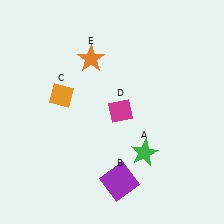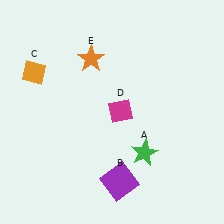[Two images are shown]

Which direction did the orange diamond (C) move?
The orange diamond (C) moved left.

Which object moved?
The orange diamond (C) moved left.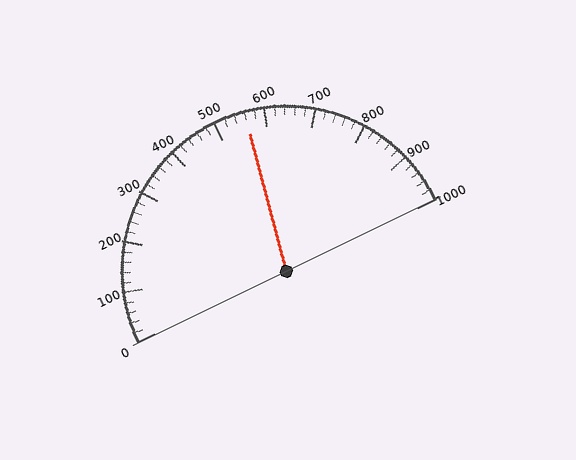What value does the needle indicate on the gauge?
The needle indicates approximately 560.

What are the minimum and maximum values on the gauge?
The gauge ranges from 0 to 1000.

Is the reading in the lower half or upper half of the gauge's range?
The reading is in the upper half of the range (0 to 1000).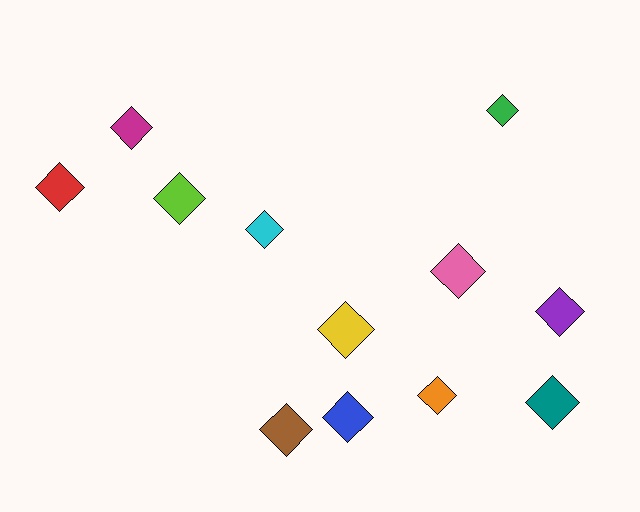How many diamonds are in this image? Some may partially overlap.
There are 12 diamonds.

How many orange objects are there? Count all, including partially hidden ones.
There is 1 orange object.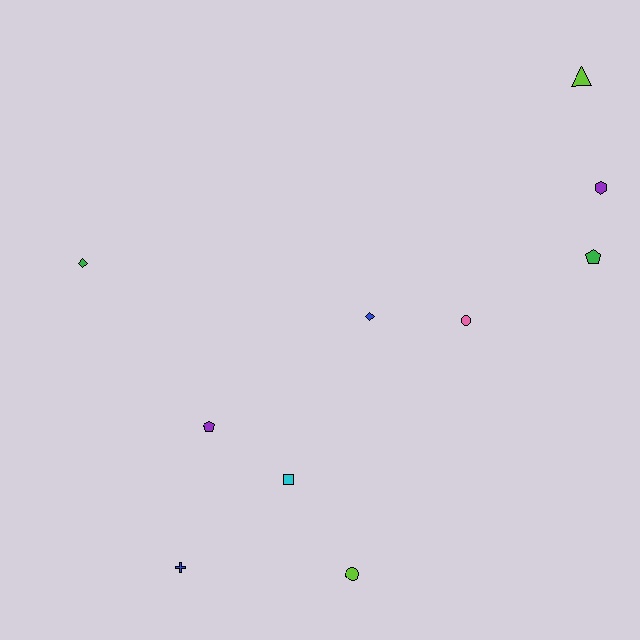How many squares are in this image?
There is 1 square.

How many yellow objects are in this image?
There are no yellow objects.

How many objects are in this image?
There are 10 objects.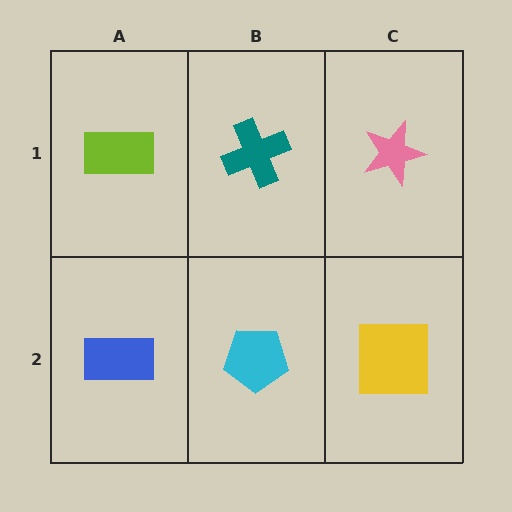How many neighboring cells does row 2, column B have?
3.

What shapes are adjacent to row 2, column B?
A teal cross (row 1, column B), a blue rectangle (row 2, column A), a yellow square (row 2, column C).